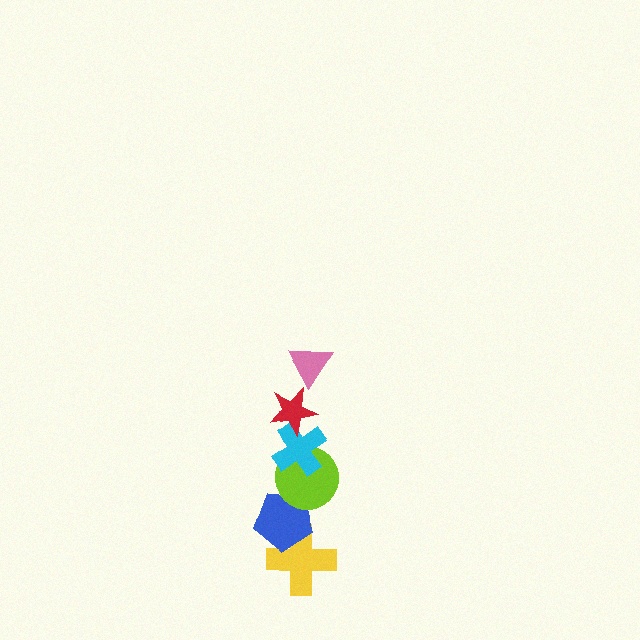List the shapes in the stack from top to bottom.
From top to bottom: the pink triangle, the red star, the cyan cross, the lime circle, the blue pentagon, the yellow cross.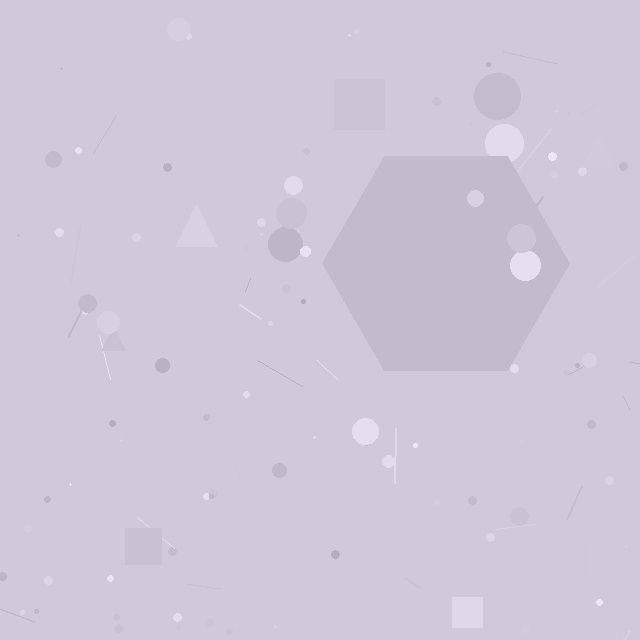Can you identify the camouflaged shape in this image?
The camouflaged shape is a hexagon.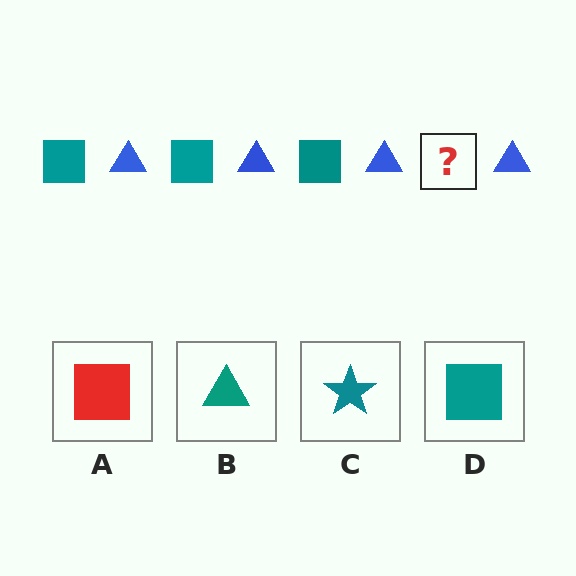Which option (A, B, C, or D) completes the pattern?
D.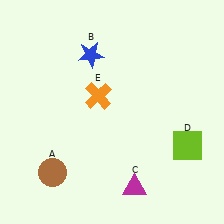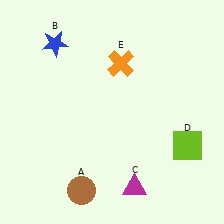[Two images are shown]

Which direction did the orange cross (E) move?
The orange cross (E) moved up.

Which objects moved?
The objects that moved are: the brown circle (A), the blue star (B), the orange cross (E).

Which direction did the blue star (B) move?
The blue star (B) moved left.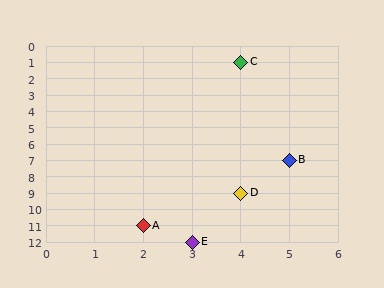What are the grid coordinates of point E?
Point E is at grid coordinates (3, 12).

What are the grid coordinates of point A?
Point A is at grid coordinates (2, 11).